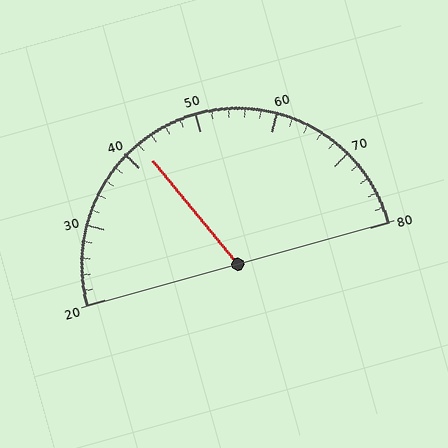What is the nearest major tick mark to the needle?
The nearest major tick mark is 40.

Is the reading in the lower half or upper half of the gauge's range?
The reading is in the lower half of the range (20 to 80).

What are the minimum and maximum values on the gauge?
The gauge ranges from 20 to 80.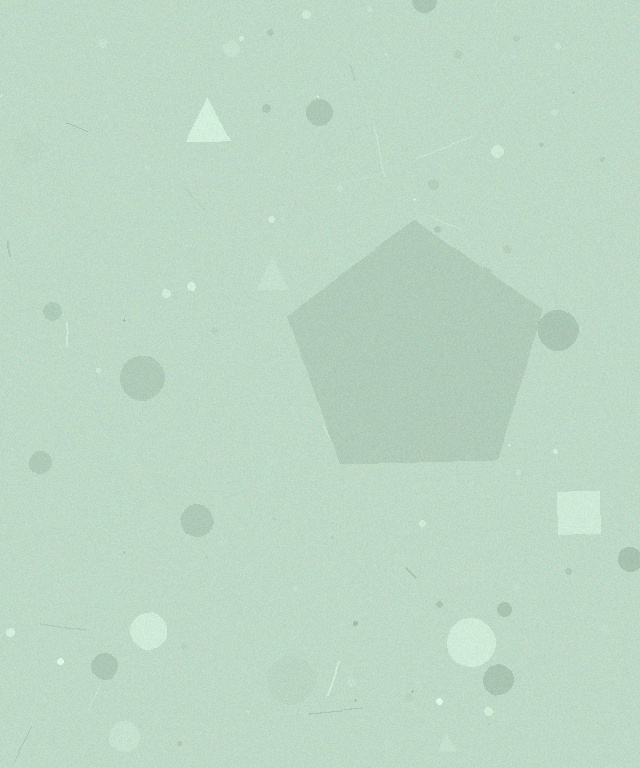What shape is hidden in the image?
A pentagon is hidden in the image.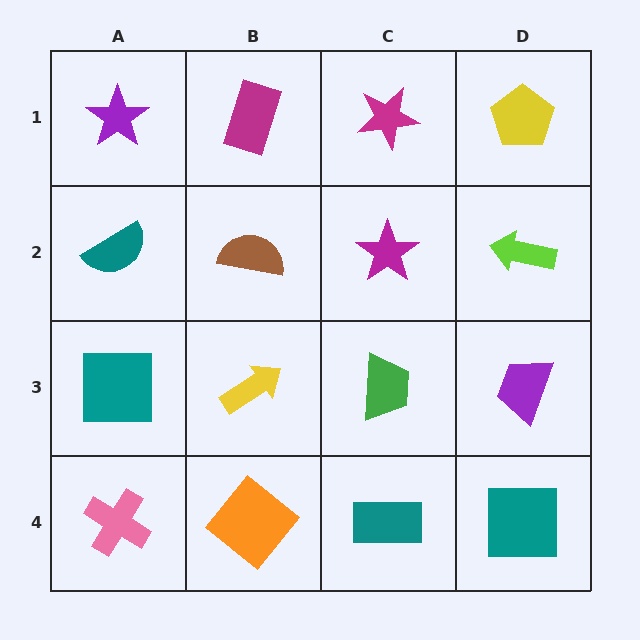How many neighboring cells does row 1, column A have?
2.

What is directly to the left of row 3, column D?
A green trapezoid.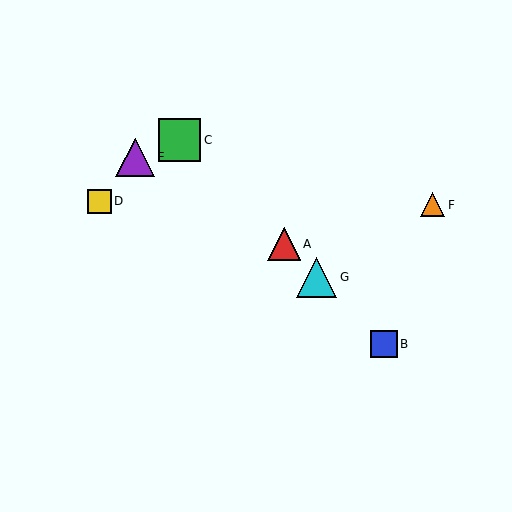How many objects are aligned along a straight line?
4 objects (A, B, C, G) are aligned along a straight line.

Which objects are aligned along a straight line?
Objects A, B, C, G are aligned along a straight line.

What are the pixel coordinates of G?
Object G is at (317, 277).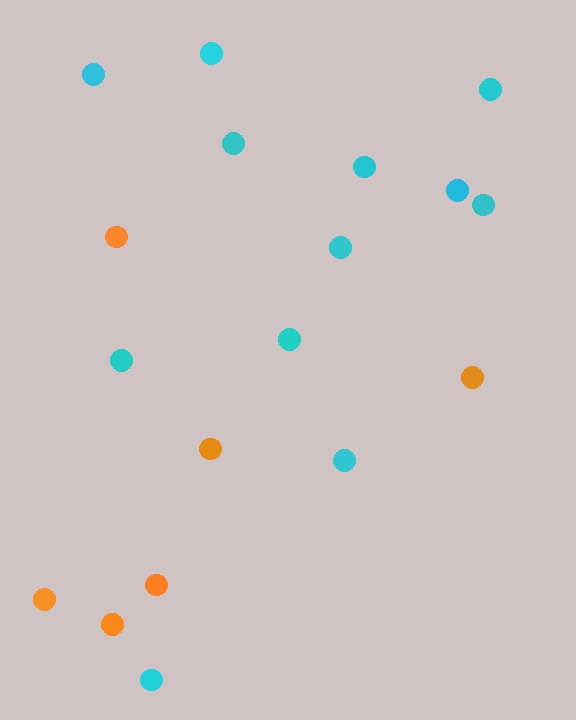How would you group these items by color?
There are 2 groups: one group of orange circles (6) and one group of cyan circles (12).